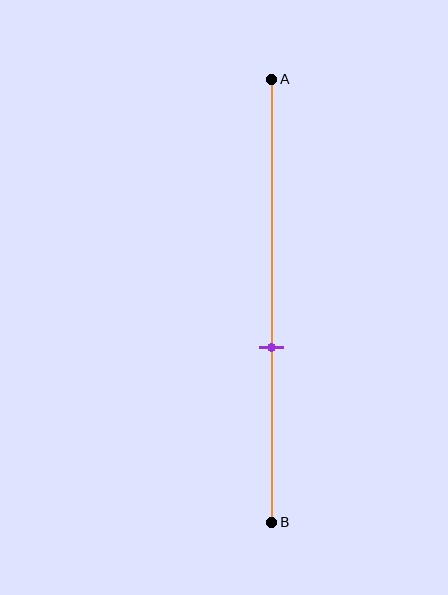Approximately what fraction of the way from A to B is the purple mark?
The purple mark is approximately 60% of the way from A to B.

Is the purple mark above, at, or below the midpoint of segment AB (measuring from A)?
The purple mark is below the midpoint of segment AB.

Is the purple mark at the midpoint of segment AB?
No, the mark is at about 60% from A, not at the 50% midpoint.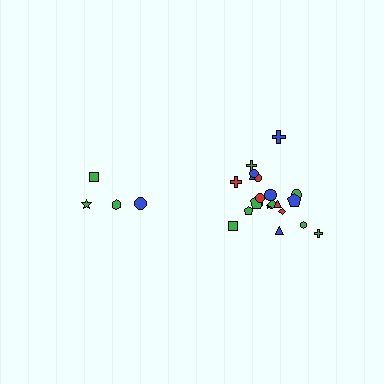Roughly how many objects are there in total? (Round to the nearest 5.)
Roughly 25 objects in total.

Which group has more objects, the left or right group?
The right group.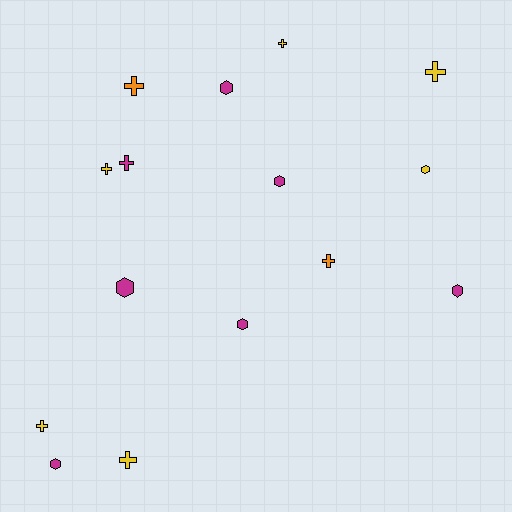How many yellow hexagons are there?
There is 1 yellow hexagon.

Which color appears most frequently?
Magenta, with 7 objects.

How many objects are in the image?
There are 15 objects.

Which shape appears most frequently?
Cross, with 8 objects.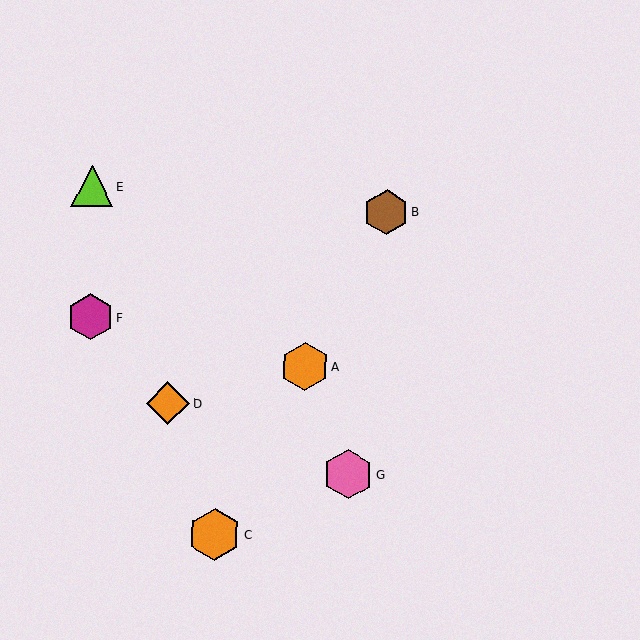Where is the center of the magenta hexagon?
The center of the magenta hexagon is at (91, 317).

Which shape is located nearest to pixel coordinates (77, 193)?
The lime triangle (labeled E) at (92, 187) is nearest to that location.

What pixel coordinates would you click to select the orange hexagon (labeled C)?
Click at (215, 535) to select the orange hexagon C.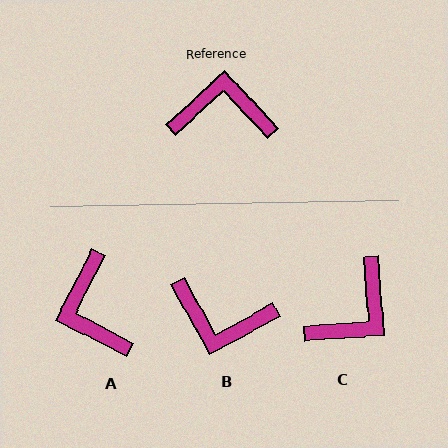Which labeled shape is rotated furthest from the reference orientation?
B, about 166 degrees away.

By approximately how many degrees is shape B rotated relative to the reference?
Approximately 166 degrees counter-clockwise.